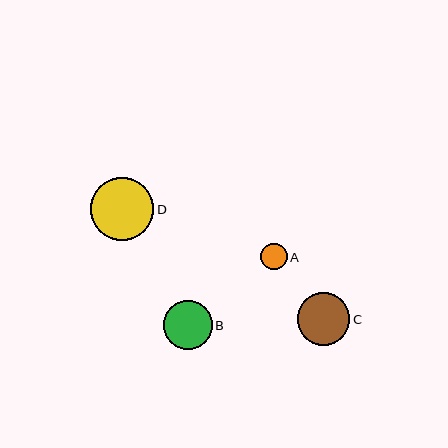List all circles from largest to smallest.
From largest to smallest: D, C, B, A.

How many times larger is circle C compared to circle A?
Circle C is approximately 1.9 times the size of circle A.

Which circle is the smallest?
Circle A is the smallest with a size of approximately 27 pixels.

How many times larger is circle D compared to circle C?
Circle D is approximately 1.2 times the size of circle C.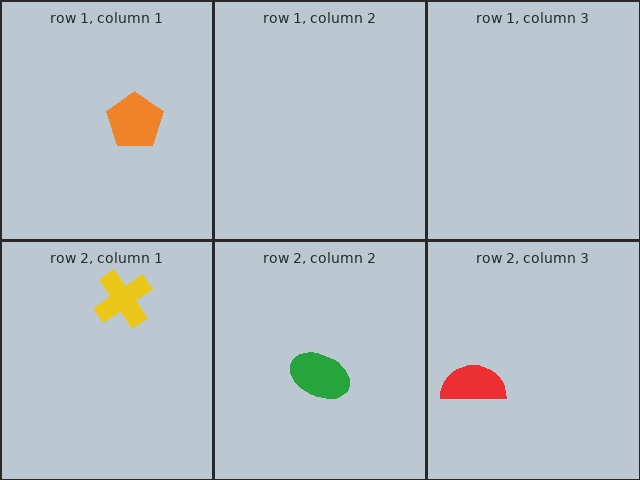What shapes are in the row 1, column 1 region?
The orange pentagon.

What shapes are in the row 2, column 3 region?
The red semicircle.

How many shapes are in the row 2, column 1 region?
1.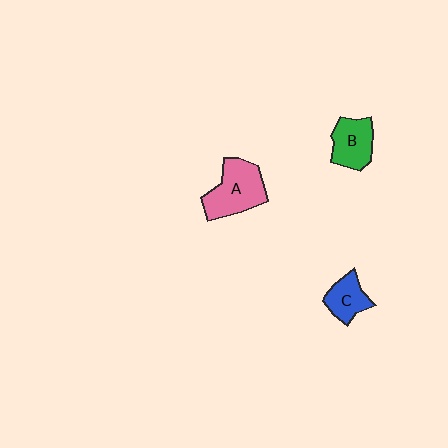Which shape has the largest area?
Shape A (pink).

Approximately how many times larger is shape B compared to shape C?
Approximately 1.3 times.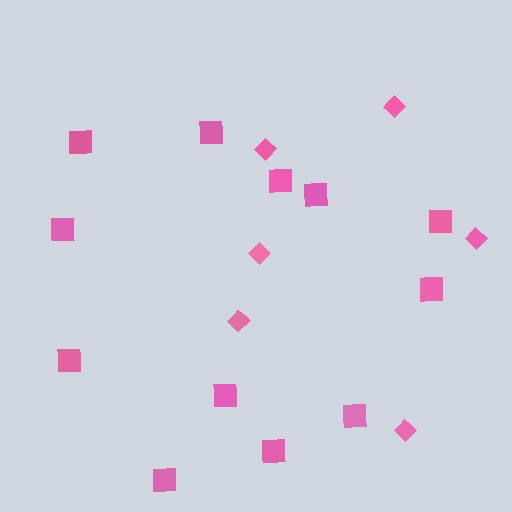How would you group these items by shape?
There are 2 groups: one group of diamonds (6) and one group of squares (12).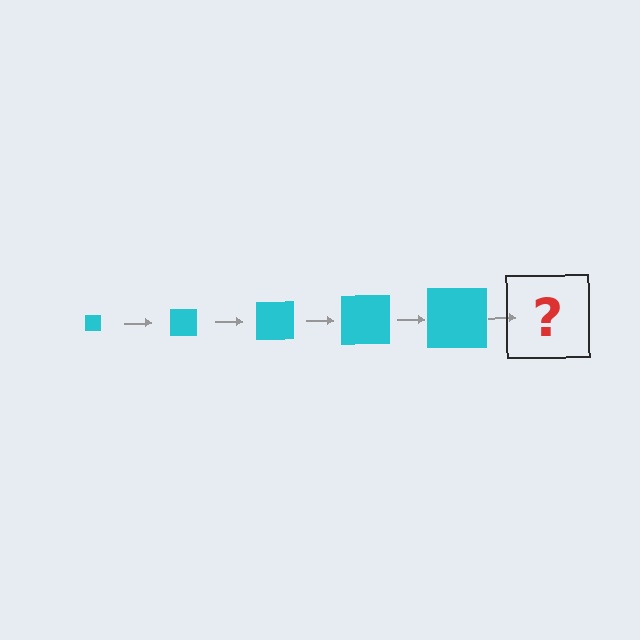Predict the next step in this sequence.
The next step is a cyan square, larger than the previous one.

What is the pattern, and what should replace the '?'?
The pattern is that the square gets progressively larger each step. The '?' should be a cyan square, larger than the previous one.